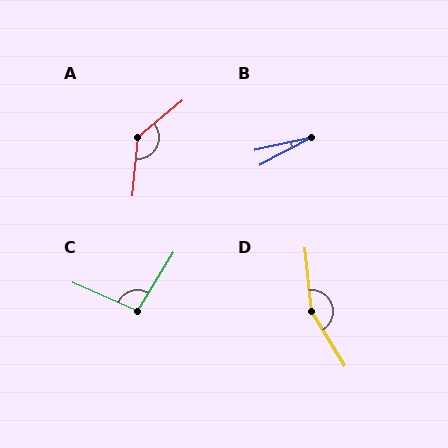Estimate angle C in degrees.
Approximately 97 degrees.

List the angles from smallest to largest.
B (16°), C (97°), A (135°), D (154°).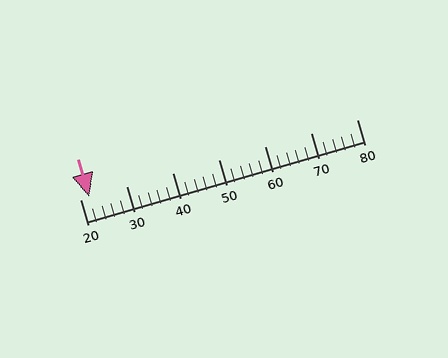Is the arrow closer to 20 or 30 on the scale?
The arrow is closer to 20.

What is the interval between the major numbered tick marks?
The major tick marks are spaced 10 units apart.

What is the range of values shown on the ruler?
The ruler shows values from 20 to 80.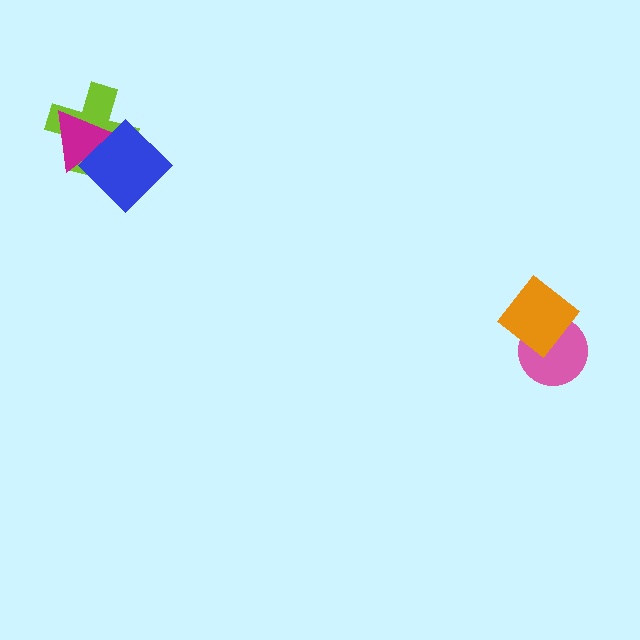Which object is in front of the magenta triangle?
The blue diamond is in front of the magenta triangle.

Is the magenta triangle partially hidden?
Yes, it is partially covered by another shape.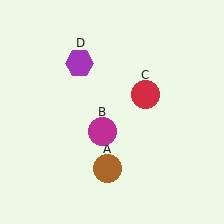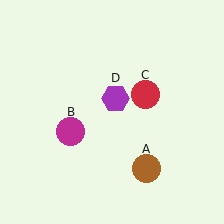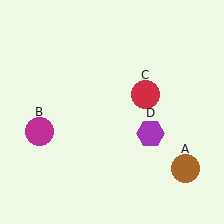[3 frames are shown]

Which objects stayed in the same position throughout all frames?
Red circle (object C) remained stationary.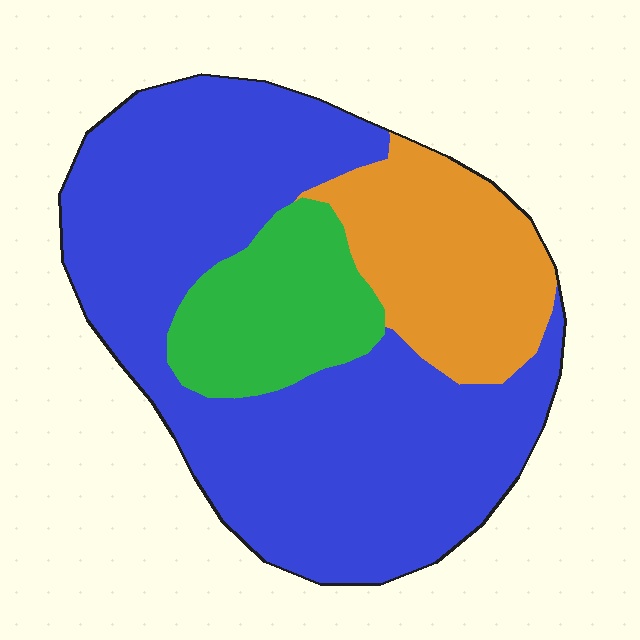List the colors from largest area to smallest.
From largest to smallest: blue, orange, green.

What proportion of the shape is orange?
Orange takes up about one fifth (1/5) of the shape.